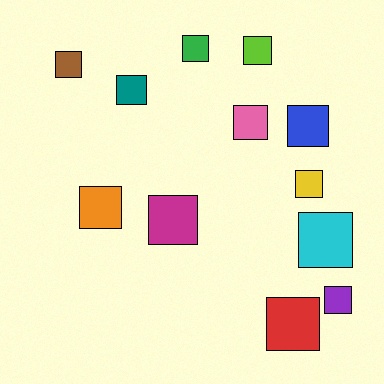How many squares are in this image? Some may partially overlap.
There are 12 squares.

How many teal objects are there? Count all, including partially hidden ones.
There is 1 teal object.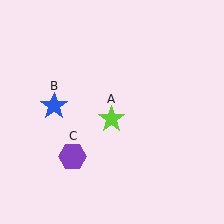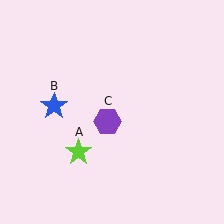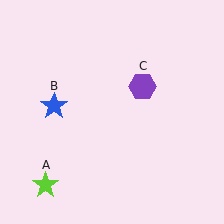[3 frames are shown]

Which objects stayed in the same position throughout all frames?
Blue star (object B) remained stationary.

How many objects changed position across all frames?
2 objects changed position: lime star (object A), purple hexagon (object C).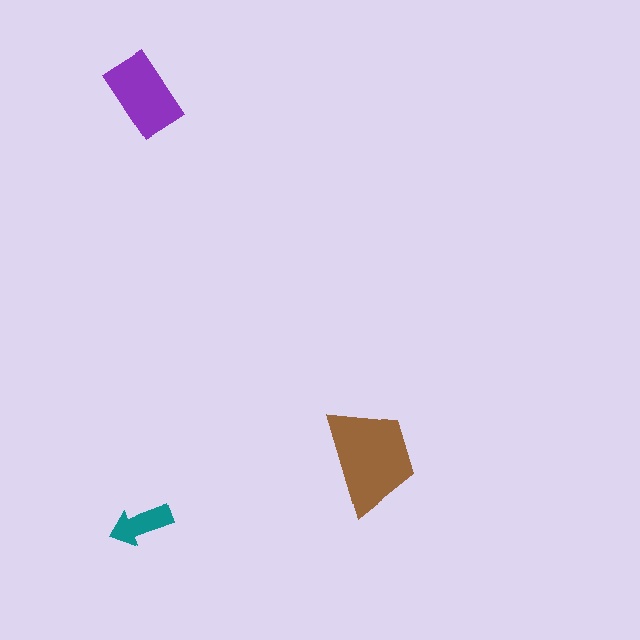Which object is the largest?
The brown trapezoid.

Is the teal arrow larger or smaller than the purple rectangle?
Smaller.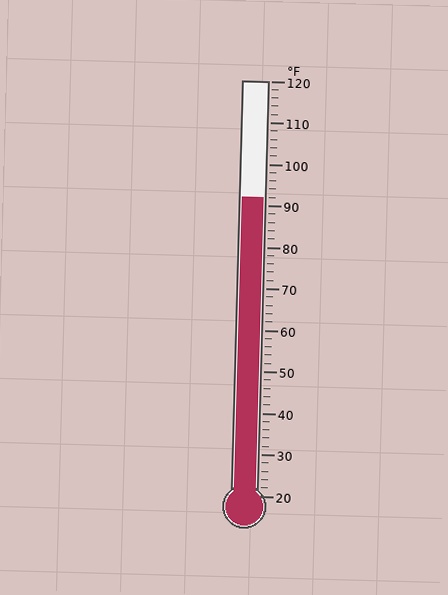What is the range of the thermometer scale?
The thermometer scale ranges from 20°F to 120°F.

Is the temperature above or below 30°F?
The temperature is above 30°F.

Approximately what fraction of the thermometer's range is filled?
The thermometer is filled to approximately 70% of its range.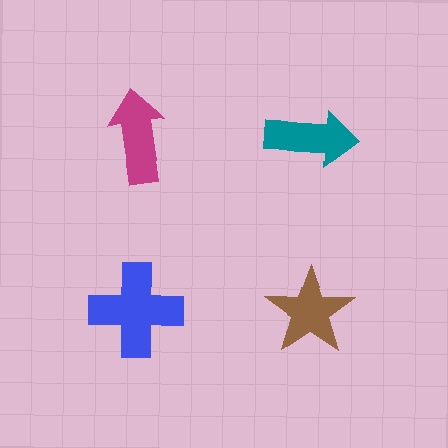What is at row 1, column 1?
A magenta arrow.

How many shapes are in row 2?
2 shapes.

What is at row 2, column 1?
A blue cross.